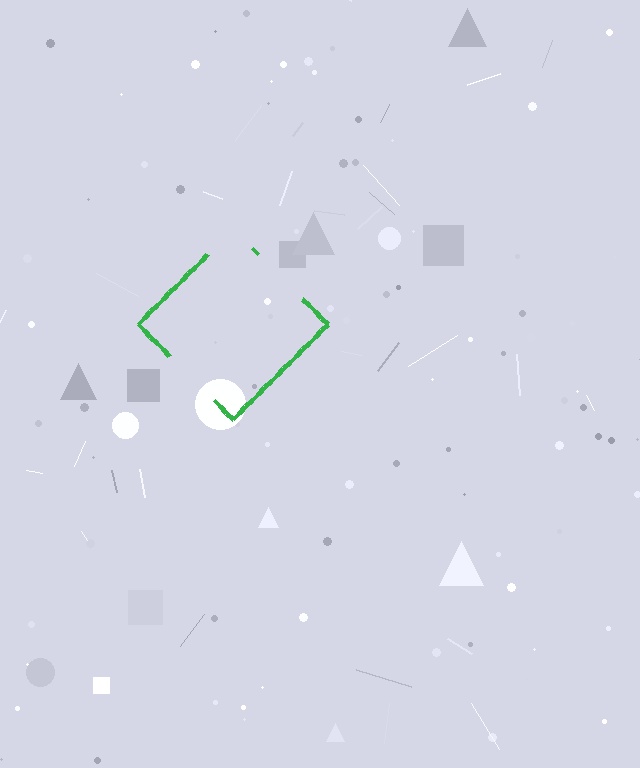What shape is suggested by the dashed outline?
The dashed outline suggests a diamond.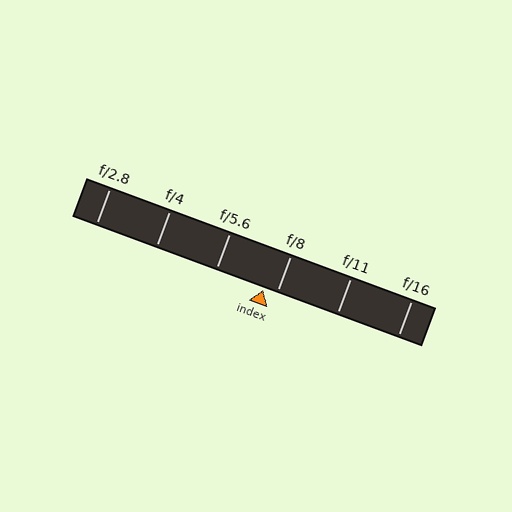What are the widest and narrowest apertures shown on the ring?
The widest aperture shown is f/2.8 and the narrowest is f/16.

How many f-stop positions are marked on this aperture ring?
There are 6 f-stop positions marked.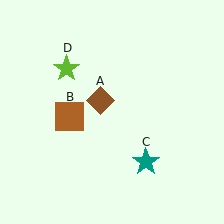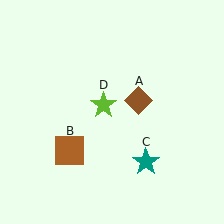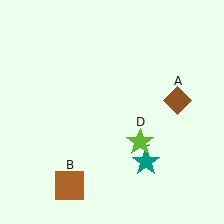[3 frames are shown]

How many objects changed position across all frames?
3 objects changed position: brown diamond (object A), brown square (object B), lime star (object D).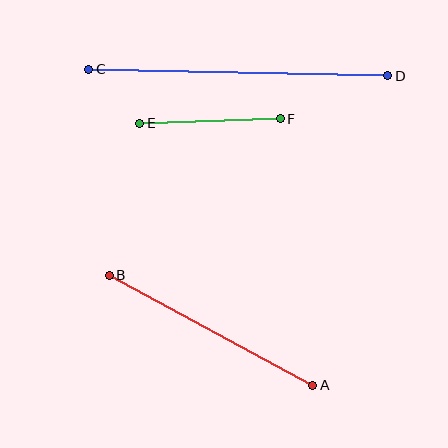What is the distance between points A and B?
The distance is approximately 232 pixels.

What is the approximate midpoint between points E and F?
The midpoint is at approximately (210, 121) pixels.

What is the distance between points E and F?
The distance is approximately 140 pixels.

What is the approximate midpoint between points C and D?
The midpoint is at approximately (238, 73) pixels.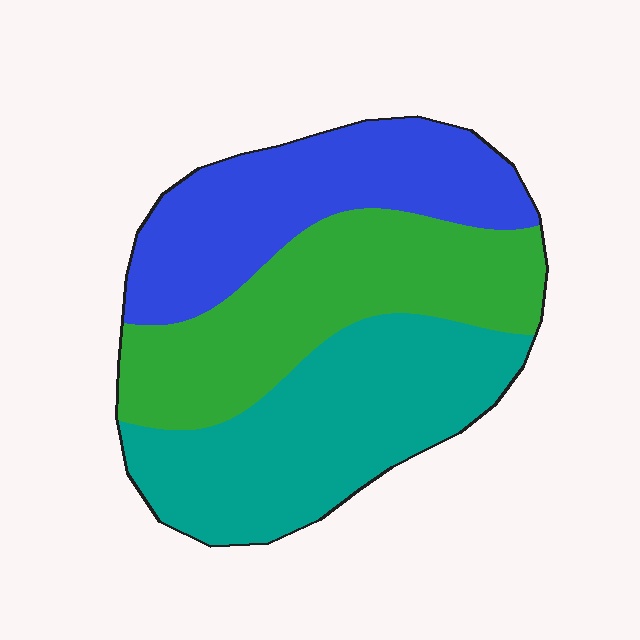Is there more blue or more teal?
Teal.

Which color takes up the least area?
Blue, at roughly 30%.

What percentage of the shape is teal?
Teal covers about 35% of the shape.